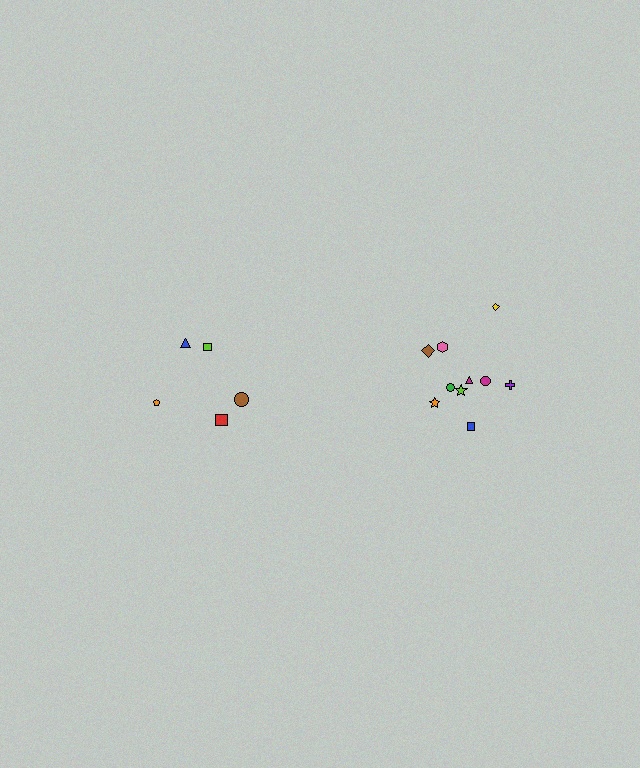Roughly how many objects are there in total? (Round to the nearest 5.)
Roughly 15 objects in total.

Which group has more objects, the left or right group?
The right group.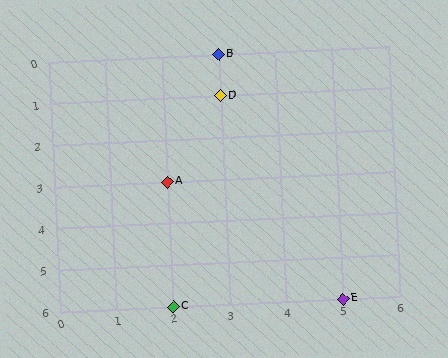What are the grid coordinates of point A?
Point A is at grid coordinates (2, 3).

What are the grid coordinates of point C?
Point C is at grid coordinates (2, 6).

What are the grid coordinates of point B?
Point B is at grid coordinates (3, 0).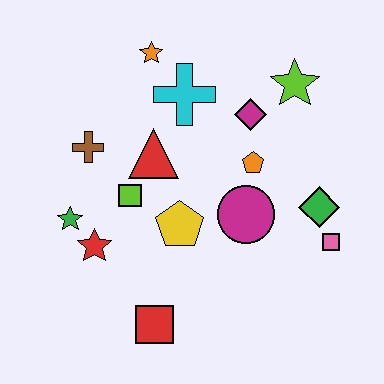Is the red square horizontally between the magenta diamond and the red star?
Yes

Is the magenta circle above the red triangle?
No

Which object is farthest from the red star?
The lime star is farthest from the red star.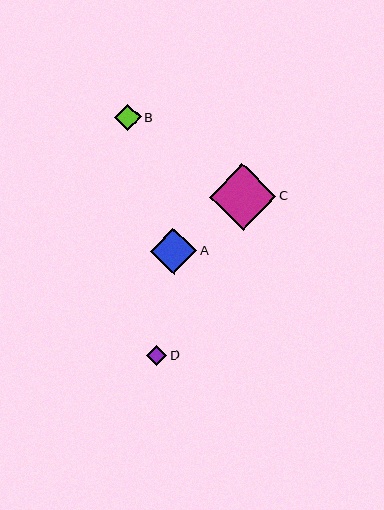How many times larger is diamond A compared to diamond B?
Diamond A is approximately 1.7 times the size of diamond B.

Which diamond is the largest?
Diamond C is the largest with a size of approximately 67 pixels.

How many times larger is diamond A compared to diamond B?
Diamond A is approximately 1.7 times the size of diamond B.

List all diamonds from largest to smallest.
From largest to smallest: C, A, B, D.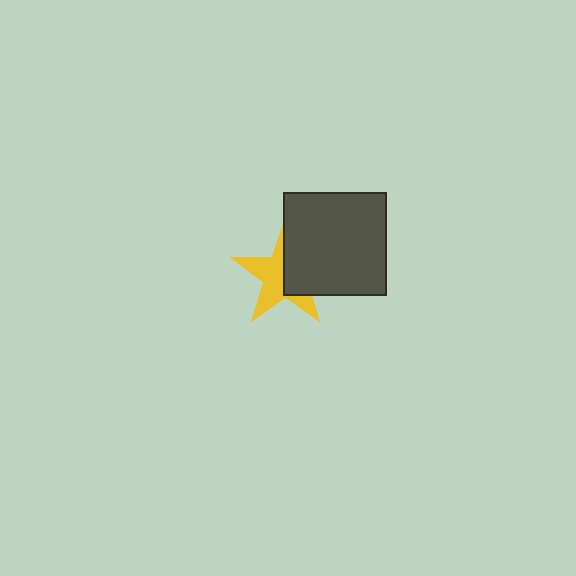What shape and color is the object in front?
The object in front is a dark gray square.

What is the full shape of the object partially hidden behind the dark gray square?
The partially hidden object is a yellow star.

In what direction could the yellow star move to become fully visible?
The yellow star could move left. That would shift it out from behind the dark gray square entirely.